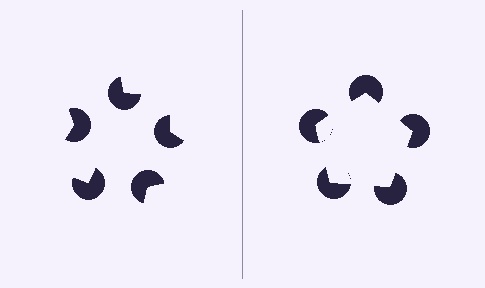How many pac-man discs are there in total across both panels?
10 — 5 on each side.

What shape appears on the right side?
An illusory pentagon.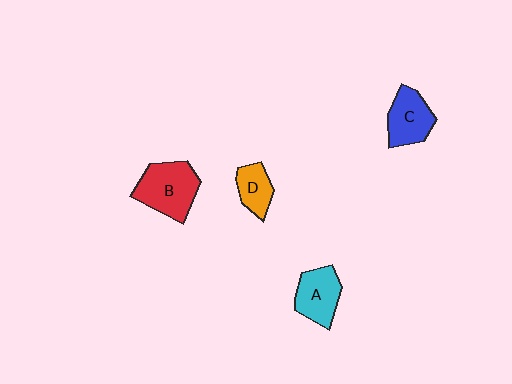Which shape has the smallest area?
Shape D (orange).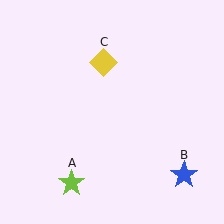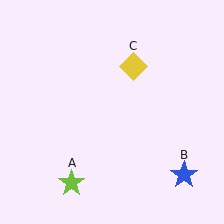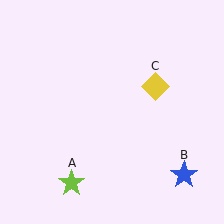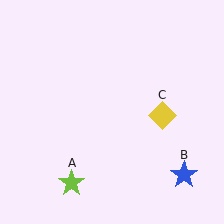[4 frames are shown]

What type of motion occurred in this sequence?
The yellow diamond (object C) rotated clockwise around the center of the scene.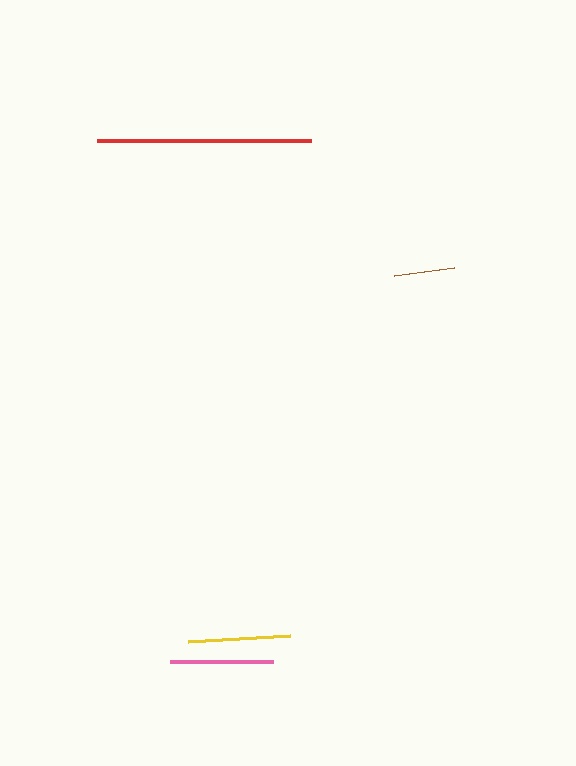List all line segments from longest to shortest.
From longest to shortest: red, pink, yellow, brown.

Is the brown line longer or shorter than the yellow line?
The yellow line is longer than the brown line.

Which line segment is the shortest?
The brown line is the shortest at approximately 61 pixels.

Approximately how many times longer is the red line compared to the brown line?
The red line is approximately 3.5 times the length of the brown line.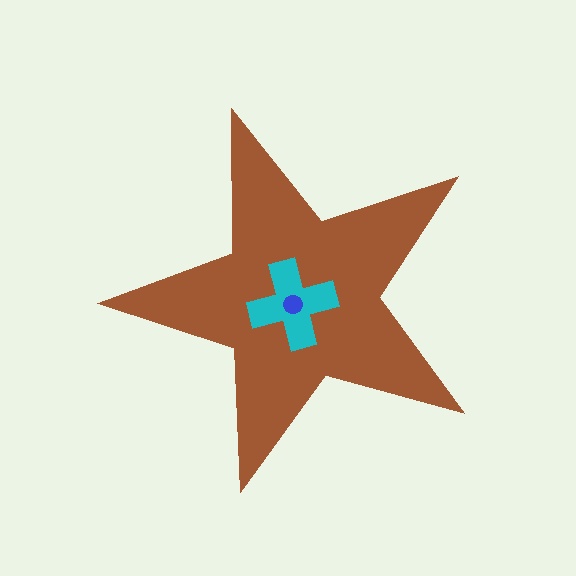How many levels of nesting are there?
3.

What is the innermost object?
The blue circle.